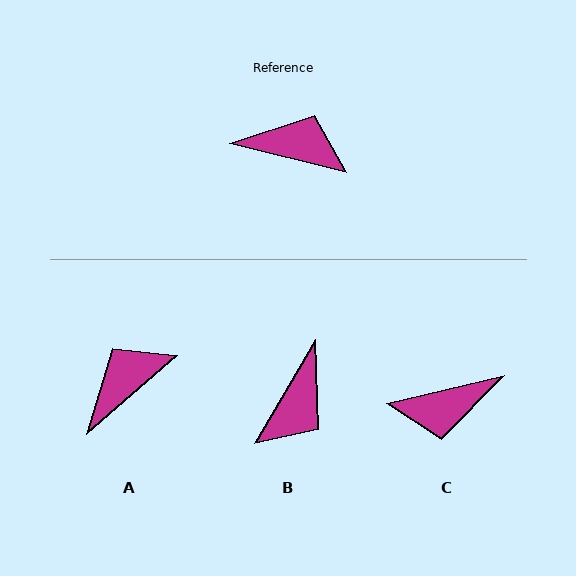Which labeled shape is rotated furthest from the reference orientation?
C, about 153 degrees away.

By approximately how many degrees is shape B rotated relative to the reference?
Approximately 107 degrees clockwise.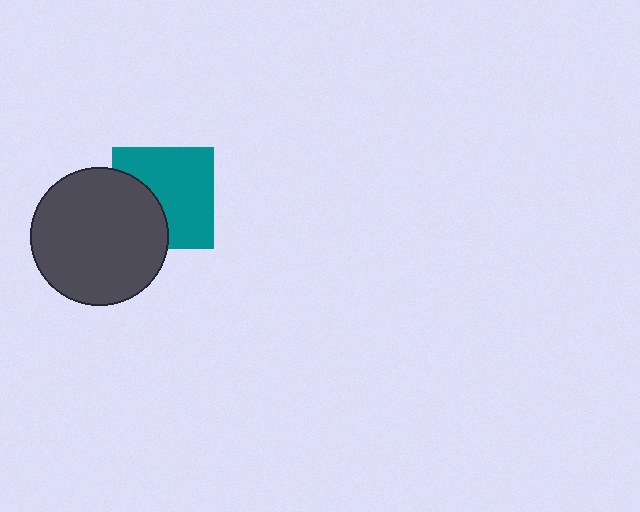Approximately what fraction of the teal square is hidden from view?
Roughly 36% of the teal square is hidden behind the dark gray circle.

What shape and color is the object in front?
The object in front is a dark gray circle.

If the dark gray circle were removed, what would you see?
You would see the complete teal square.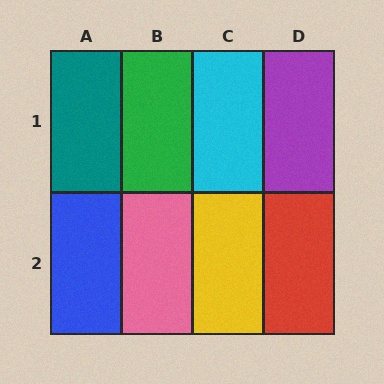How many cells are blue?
1 cell is blue.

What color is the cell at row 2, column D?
Red.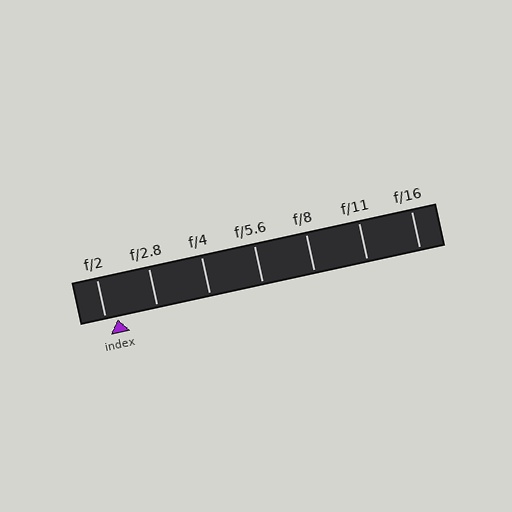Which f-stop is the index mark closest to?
The index mark is closest to f/2.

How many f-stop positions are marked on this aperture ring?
There are 7 f-stop positions marked.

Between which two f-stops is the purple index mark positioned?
The index mark is between f/2 and f/2.8.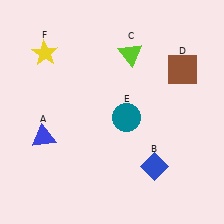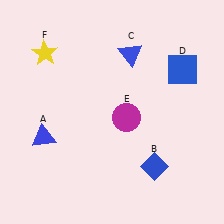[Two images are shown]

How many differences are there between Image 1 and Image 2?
There are 3 differences between the two images.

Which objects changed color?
C changed from lime to blue. D changed from brown to blue. E changed from teal to magenta.